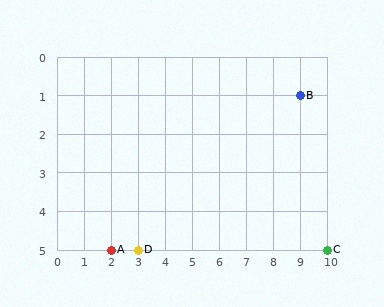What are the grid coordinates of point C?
Point C is at grid coordinates (10, 5).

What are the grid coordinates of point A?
Point A is at grid coordinates (2, 5).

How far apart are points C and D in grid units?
Points C and D are 7 columns apart.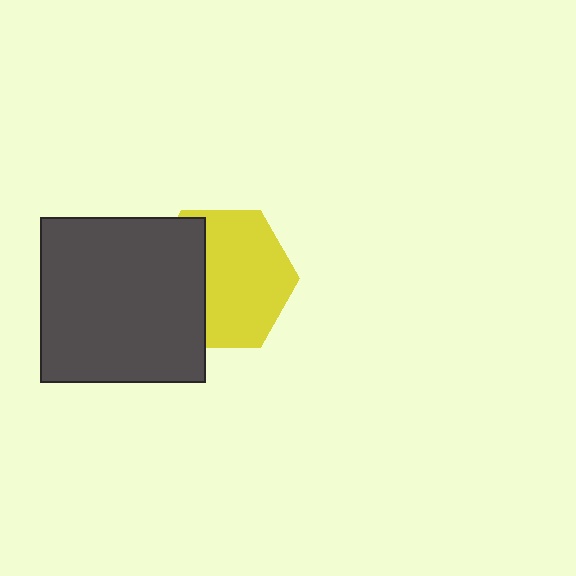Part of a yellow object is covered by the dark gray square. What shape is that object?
It is a hexagon.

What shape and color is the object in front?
The object in front is a dark gray square.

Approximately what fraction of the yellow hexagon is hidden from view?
Roughly 36% of the yellow hexagon is hidden behind the dark gray square.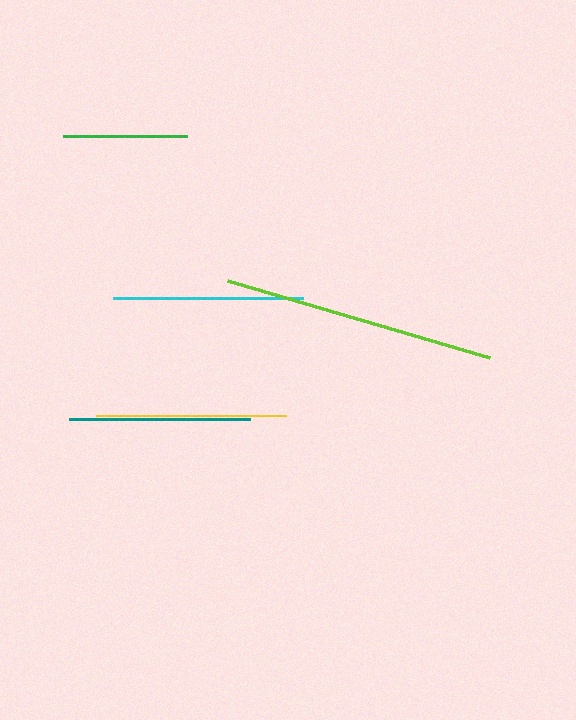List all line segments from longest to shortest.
From longest to shortest: lime, cyan, yellow, teal, green.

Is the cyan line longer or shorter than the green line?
The cyan line is longer than the green line.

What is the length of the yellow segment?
The yellow segment is approximately 190 pixels long.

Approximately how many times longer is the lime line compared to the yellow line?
The lime line is approximately 1.4 times the length of the yellow line.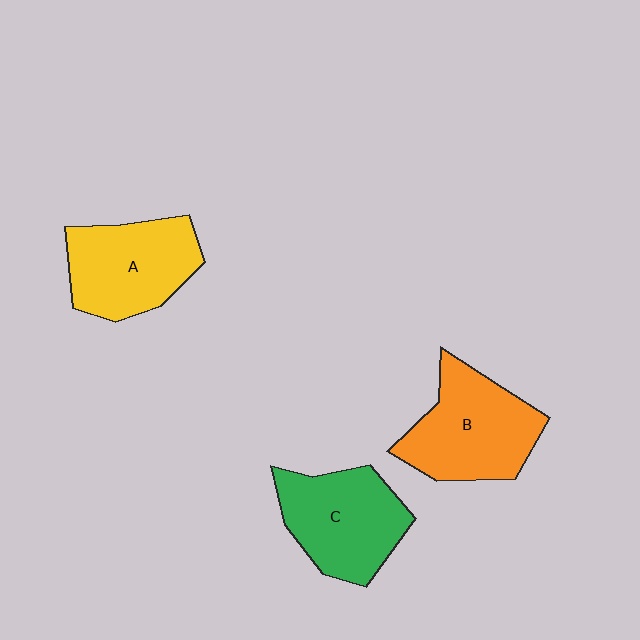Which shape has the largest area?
Shape B (orange).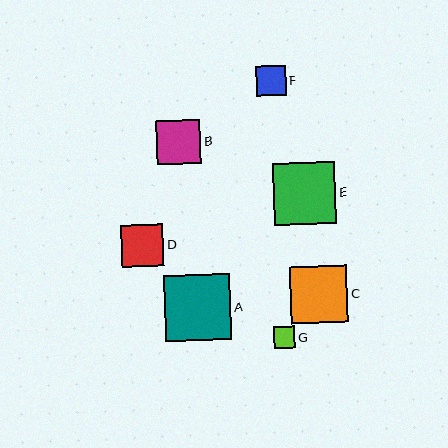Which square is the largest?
Square A is the largest with a size of approximately 66 pixels.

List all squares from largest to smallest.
From largest to smallest: A, E, C, B, D, F, G.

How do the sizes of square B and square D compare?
Square B and square D are approximately the same size.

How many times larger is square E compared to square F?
Square E is approximately 2.1 times the size of square F.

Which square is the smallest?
Square G is the smallest with a size of approximately 21 pixels.